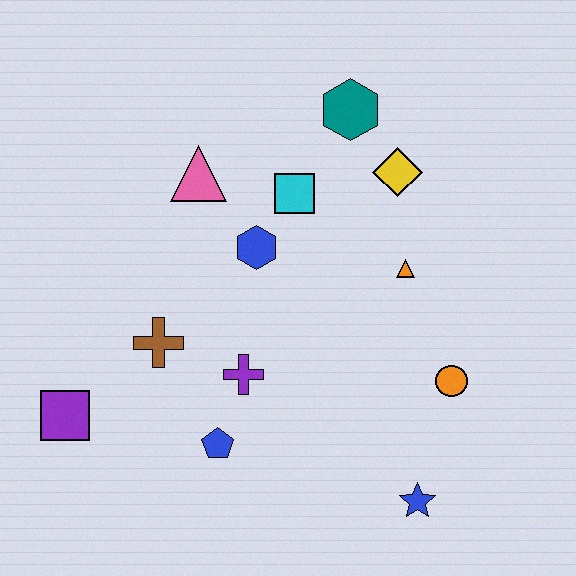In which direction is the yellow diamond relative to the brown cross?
The yellow diamond is to the right of the brown cross.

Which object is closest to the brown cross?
The purple cross is closest to the brown cross.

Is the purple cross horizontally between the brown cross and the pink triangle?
No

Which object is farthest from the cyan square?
The blue star is farthest from the cyan square.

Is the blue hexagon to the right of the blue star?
No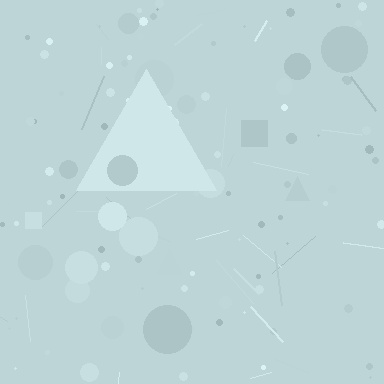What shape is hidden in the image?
A triangle is hidden in the image.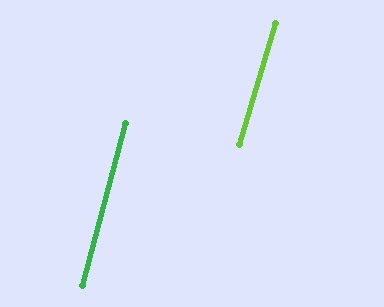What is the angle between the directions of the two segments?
Approximately 1 degree.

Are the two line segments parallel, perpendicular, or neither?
Parallel — their directions differ by only 1.3°.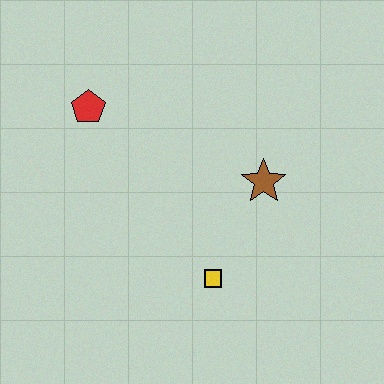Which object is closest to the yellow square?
The brown star is closest to the yellow square.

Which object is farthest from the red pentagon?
The yellow square is farthest from the red pentagon.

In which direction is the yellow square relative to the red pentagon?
The yellow square is below the red pentagon.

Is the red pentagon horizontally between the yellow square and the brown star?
No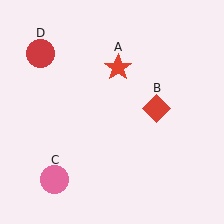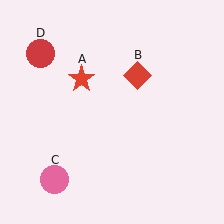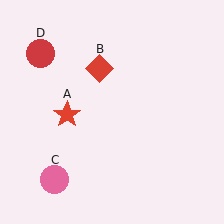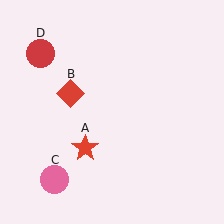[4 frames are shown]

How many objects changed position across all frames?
2 objects changed position: red star (object A), red diamond (object B).